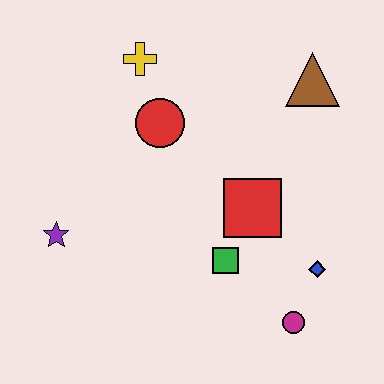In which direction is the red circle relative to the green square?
The red circle is above the green square.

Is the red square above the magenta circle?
Yes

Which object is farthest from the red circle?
The magenta circle is farthest from the red circle.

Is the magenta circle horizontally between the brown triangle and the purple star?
Yes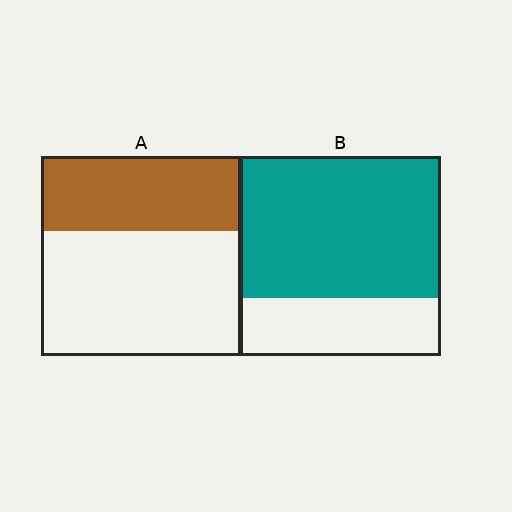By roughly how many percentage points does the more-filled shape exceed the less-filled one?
By roughly 35 percentage points (B over A).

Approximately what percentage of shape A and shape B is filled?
A is approximately 40% and B is approximately 70%.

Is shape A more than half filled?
No.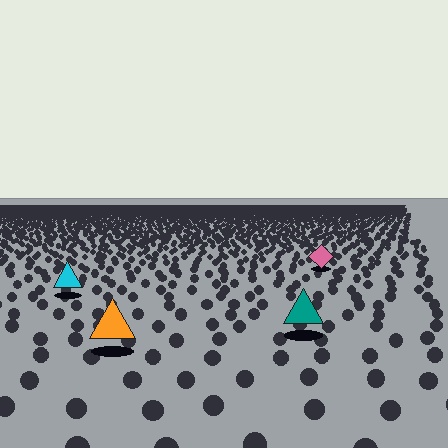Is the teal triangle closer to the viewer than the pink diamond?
Yes. The teal triangle is closer — you can tell from the texture gradient: the ground texture is coarser near it.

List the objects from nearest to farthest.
From nearest to farthest: the orange triangle, the teal triangle, the cyan triangle, the pink diamond.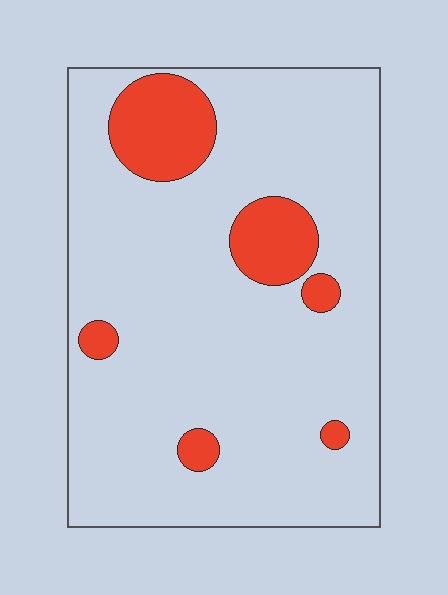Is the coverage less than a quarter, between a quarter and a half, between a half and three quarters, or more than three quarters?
Less than a quarter.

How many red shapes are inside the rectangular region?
6.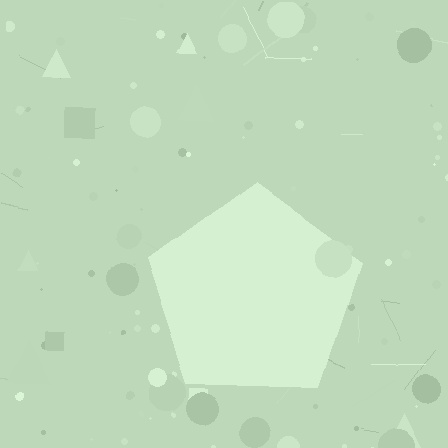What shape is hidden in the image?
A pentagon is hidden in the image.